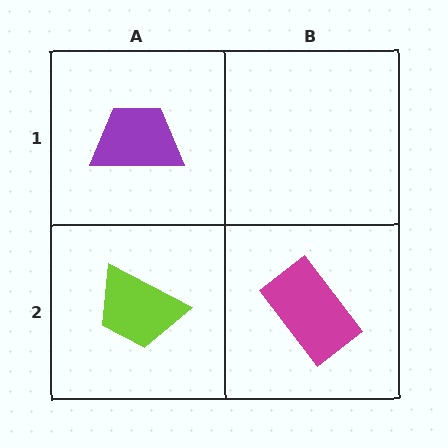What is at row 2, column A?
A lime trapezoid.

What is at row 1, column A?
A purple trapezoid.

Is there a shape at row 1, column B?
No, that cell is empty.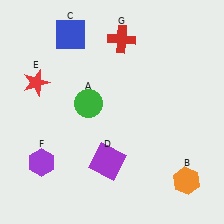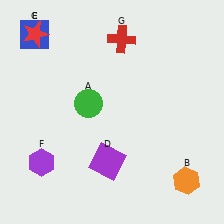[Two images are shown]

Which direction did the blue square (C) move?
The blue square (C) moved left.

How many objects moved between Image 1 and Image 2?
2 objects moved between the two images.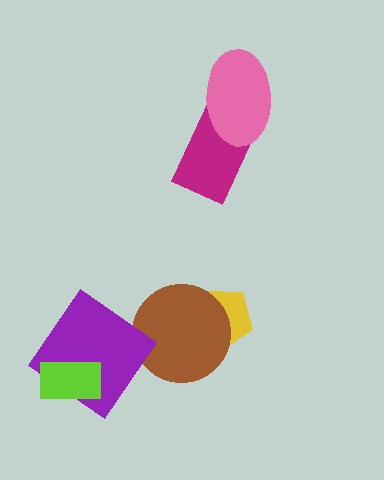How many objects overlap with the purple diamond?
1 object overlaps with the purple diamond.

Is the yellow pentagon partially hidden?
Yes, it is partially covered by another shape.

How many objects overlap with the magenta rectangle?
1 object overlaps with the magenta rectangle.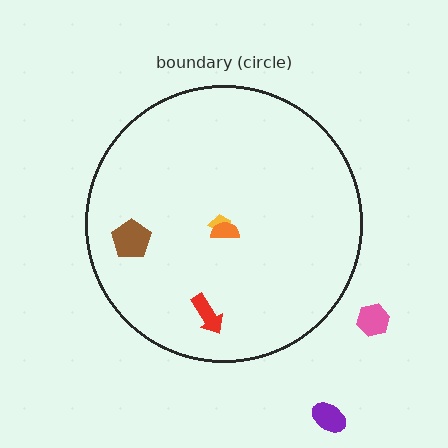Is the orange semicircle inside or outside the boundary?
Inside.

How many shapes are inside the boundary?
4 inside, 2 outside.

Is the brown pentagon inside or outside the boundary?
Inside.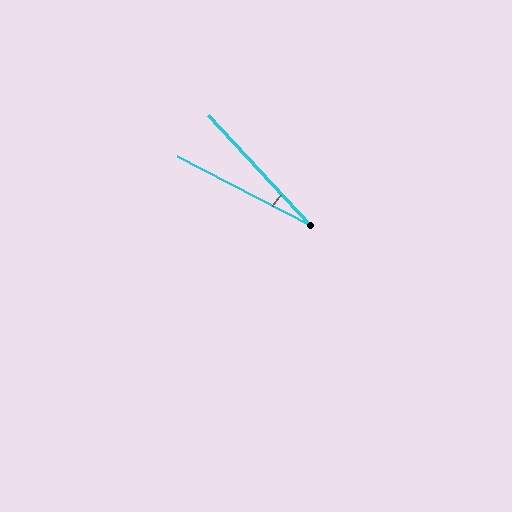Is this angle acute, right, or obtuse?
It is acute.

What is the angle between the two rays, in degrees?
Approximately 20 degrees.